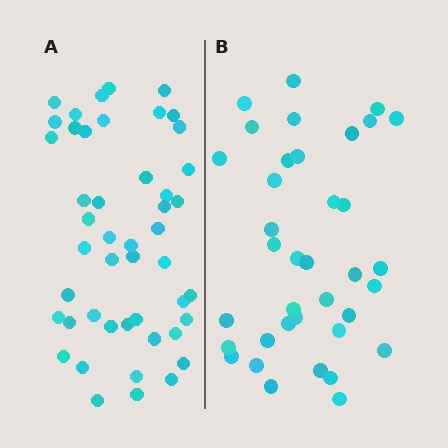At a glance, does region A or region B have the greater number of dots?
Region A (the left region) has more dots.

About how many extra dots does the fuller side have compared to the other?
Region A has roughly 10 or so more dots than region B.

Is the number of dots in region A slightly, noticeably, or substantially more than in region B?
Region A has noticeably more, but not dramatically so. The ratio is roughly 1.3 to 1.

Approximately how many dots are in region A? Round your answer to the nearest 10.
About 50 dots. (The exact count is 47, which rounds to 50.)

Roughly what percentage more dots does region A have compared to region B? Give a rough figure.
About 25% more.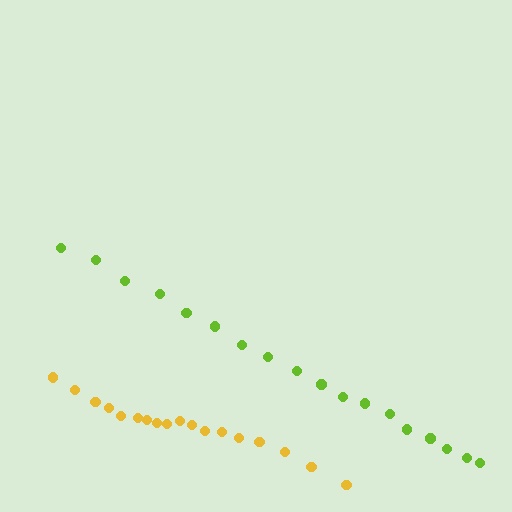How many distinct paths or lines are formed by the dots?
There are 2 distinct paths.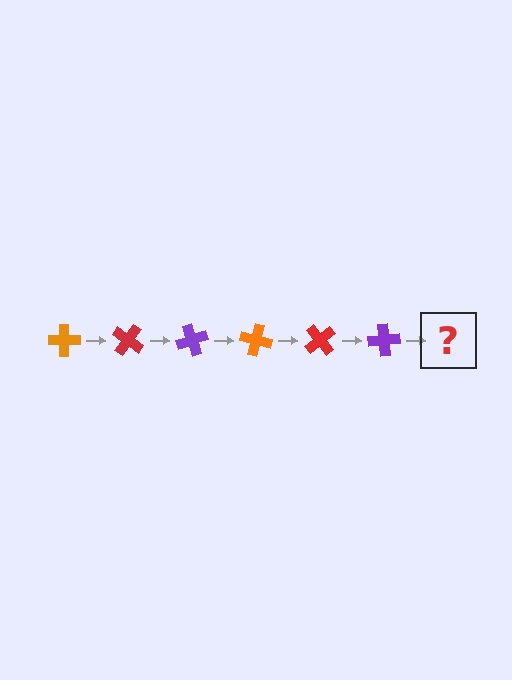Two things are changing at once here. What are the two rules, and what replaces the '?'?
The two rules are that it rotates 35 degrees each step and the color cycles through orange, red, and purple. The '?' should be an orange cross, rotated 210 degrees from the start.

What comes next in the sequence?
The next element should be an orange cross, rotated 210 degrees from the start.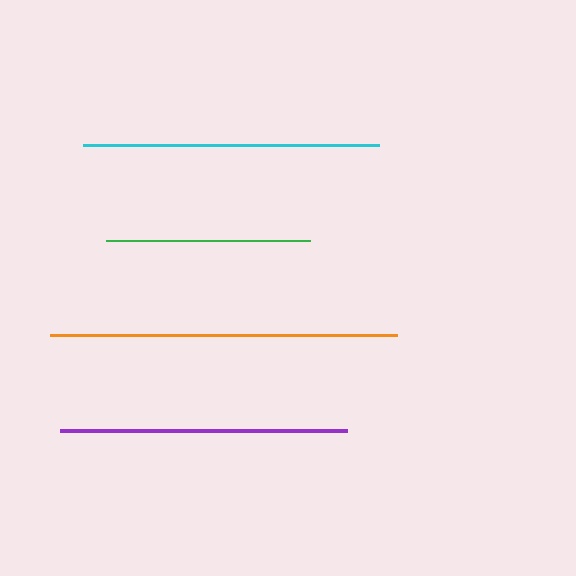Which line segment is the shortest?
The green line is the shortest at approximately 204 pixels.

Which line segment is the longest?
The orange line is the longest at approximately 347 pixels.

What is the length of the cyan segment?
The cyan segment is approximately 296 pixels long.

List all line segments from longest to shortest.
From longest to shortest: orange, cyan, purple, green.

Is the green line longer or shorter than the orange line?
The orange line is longer than the green line.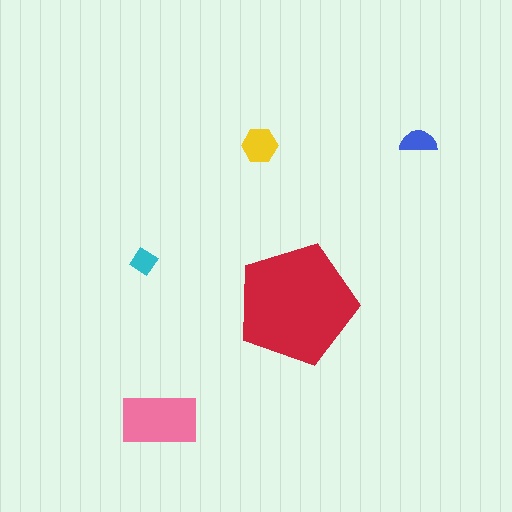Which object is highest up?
The blue semicircle is topmost.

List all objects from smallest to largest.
The cyan diamond, the blue semicircle, the yellow hexagon, the pink rectangle, the red pentagon.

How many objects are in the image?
There are 5 objects in the image.